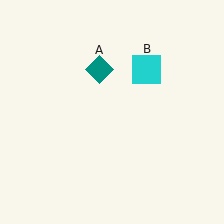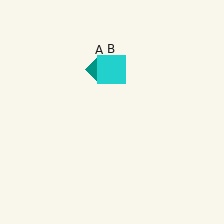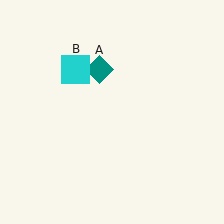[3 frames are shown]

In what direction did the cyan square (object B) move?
The cyan square (object B) moved left.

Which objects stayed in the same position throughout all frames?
Teal diamond (object A) remained stationary.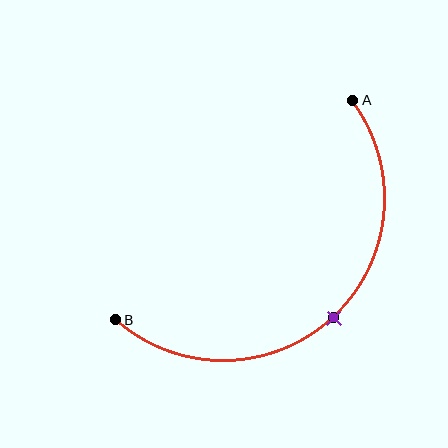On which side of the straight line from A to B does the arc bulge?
The arc bulges below and to the right of the straight line connecting A and B.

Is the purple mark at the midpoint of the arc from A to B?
Yes. The purple mark lies on the arc at equal arc-length from both A and B — it is the arc midpoint.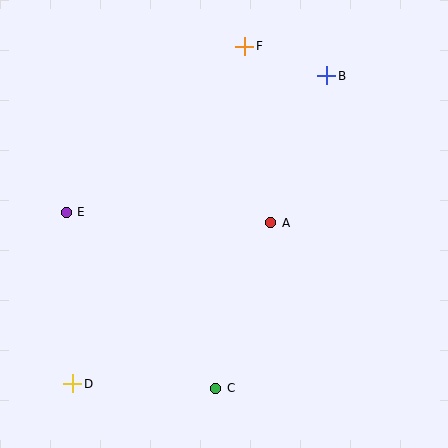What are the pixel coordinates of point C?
Point C is at (216, 388).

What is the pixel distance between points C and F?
The distance between C and F is 343 pixels.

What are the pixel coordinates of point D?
Point D is at (73, 384).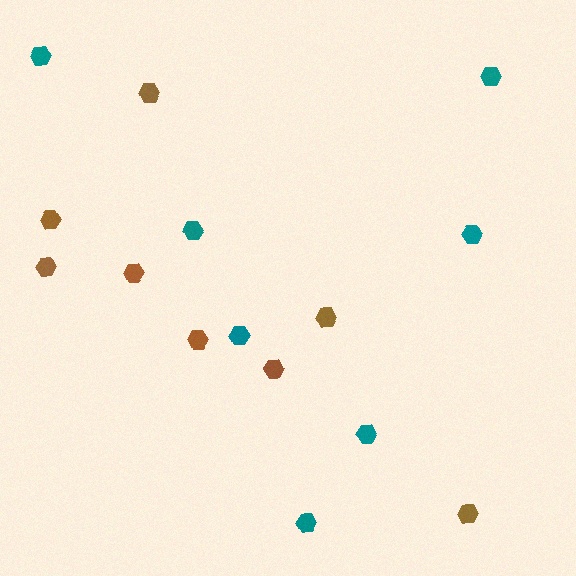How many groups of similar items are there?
There are 2 groups: one group of brown hexagons (8) and one group of teal hexagons (7).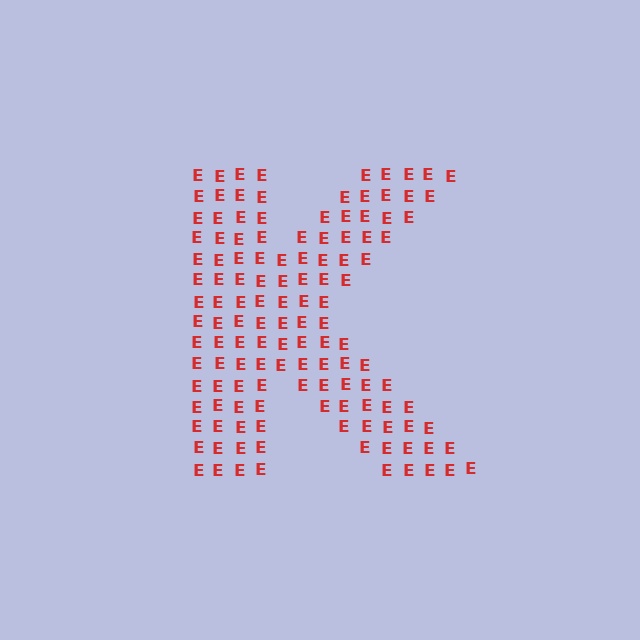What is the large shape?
The large shape is the letter K.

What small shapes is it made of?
It is made of small letter E's.